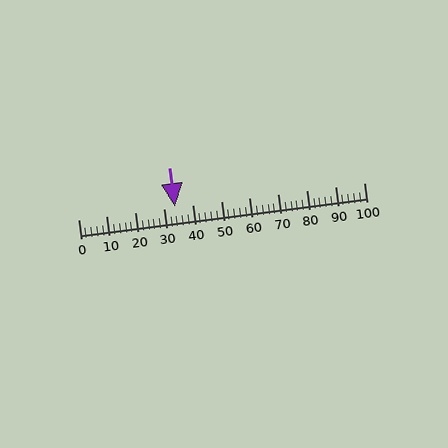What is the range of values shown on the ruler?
The ruler shows values from 0 to 100.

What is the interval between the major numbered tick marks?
The major tick marks are spaced 10 units apart.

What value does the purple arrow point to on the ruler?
The purple arrow points to approximately 34.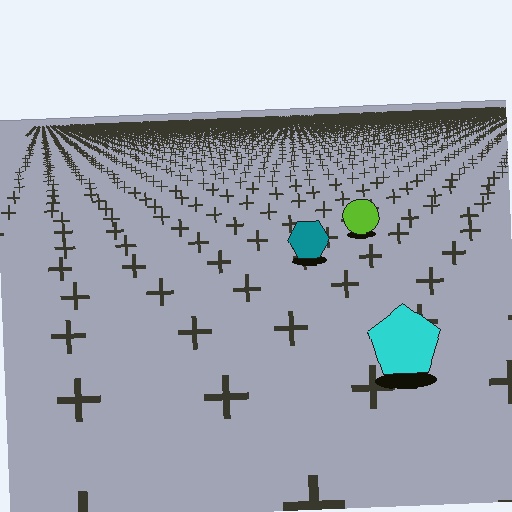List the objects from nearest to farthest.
From nearest to farthest: the cyan pentagon, the teal hexagon, the lime circle.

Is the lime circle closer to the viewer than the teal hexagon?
No. The teal hexagon is closer — you can tell from the texture gradient: the ground texture is coarser near it.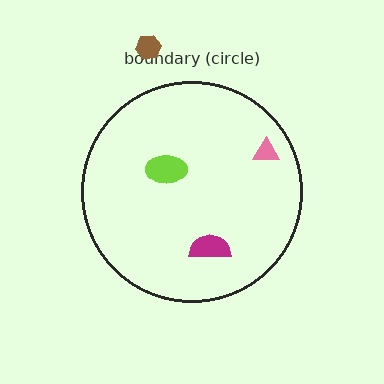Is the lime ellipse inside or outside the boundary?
Inside.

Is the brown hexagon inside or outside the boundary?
Outside.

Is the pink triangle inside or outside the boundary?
Inside.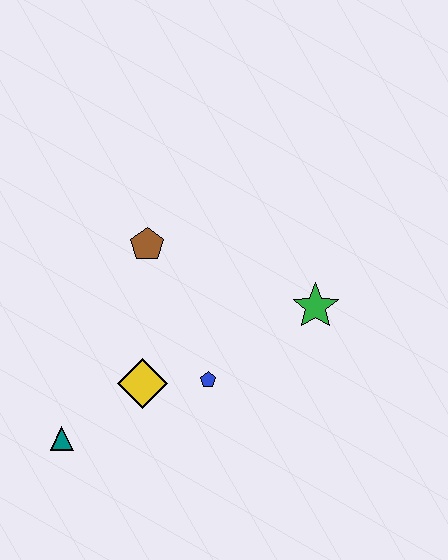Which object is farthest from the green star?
The teal triangle is farthest from the green star.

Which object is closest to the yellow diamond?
The blue pentagon is closest to the yellow diamond.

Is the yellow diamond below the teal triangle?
No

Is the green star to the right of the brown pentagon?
Yes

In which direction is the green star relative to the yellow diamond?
The green star is to the right of the yellow diamond.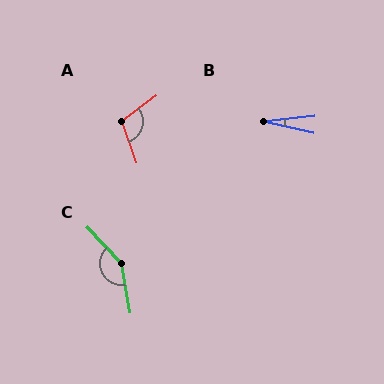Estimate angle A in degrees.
Approximately 108 degrees.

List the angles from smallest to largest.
B (19°), A (108°), C (147°).